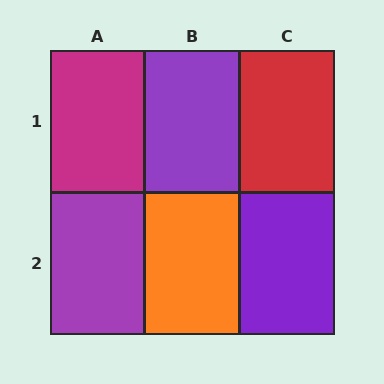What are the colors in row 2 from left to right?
Purple, orange, purple.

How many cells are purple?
3 cells are purple.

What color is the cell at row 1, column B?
Purple.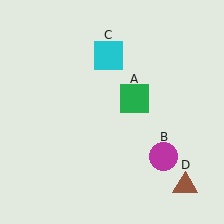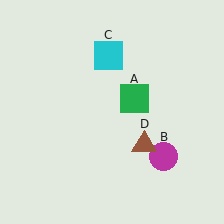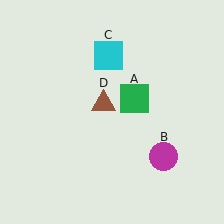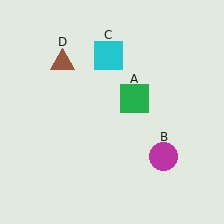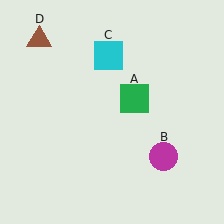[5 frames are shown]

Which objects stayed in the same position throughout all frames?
Green square (object A) and magenta circle (object B) and cyan square (object C) remained stationary.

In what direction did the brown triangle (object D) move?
The brown triangle (object D) moved up and to the left.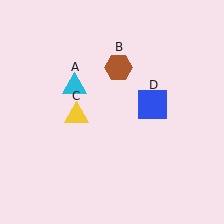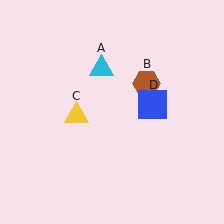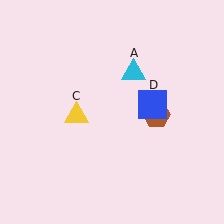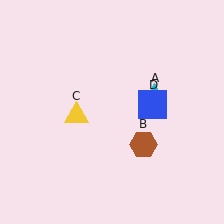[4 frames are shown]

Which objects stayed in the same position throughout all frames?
Yellow triangle (object C) and blue square (object D) remained stationary.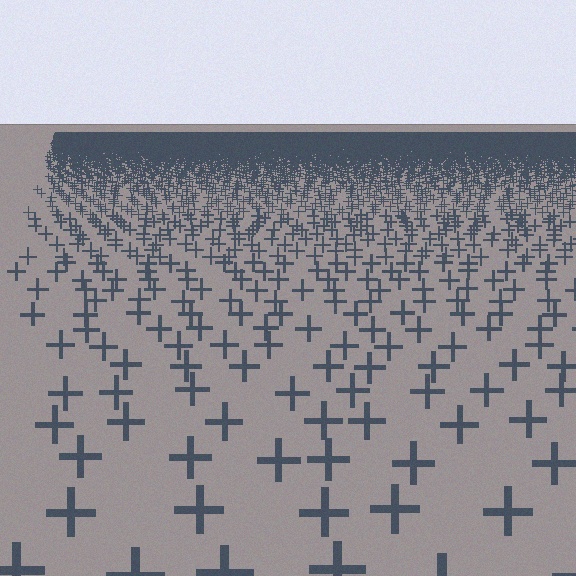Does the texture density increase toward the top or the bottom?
Density increases toward the top.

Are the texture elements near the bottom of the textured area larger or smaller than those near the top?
Larger. Near the bottom, elements are closer to the viewer and appear at a bigger on-screen size.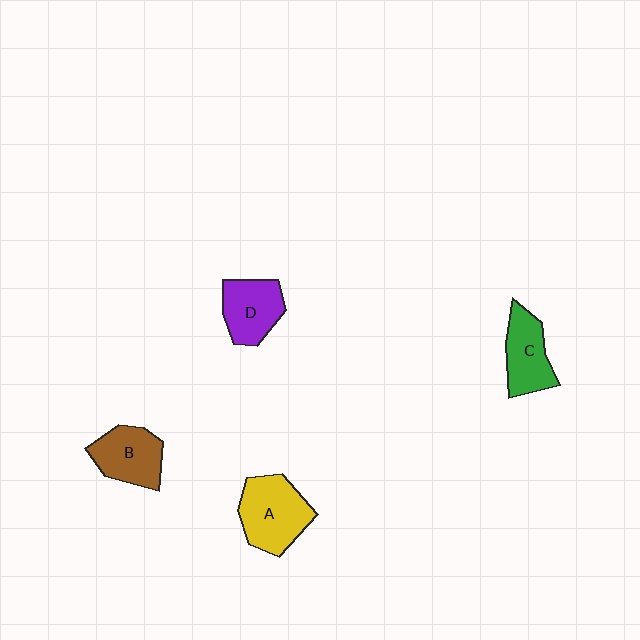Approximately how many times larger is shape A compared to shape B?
Approximately 1.2 times.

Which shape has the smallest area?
Shape C (green).